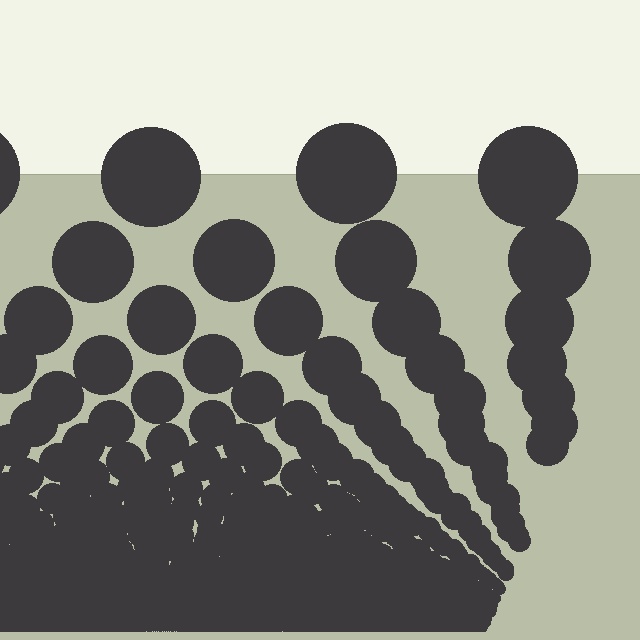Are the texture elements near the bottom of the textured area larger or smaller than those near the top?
Smaller. The gradient is inverted — elements near the bottom are smaller and denser.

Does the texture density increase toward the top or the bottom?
Density increases toward the bottom.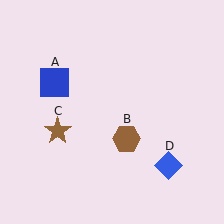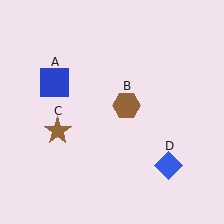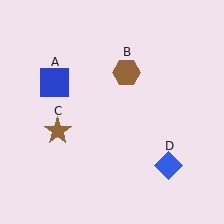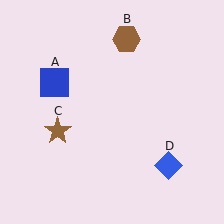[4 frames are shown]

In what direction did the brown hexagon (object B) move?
The brown hexagon (object B) moved up.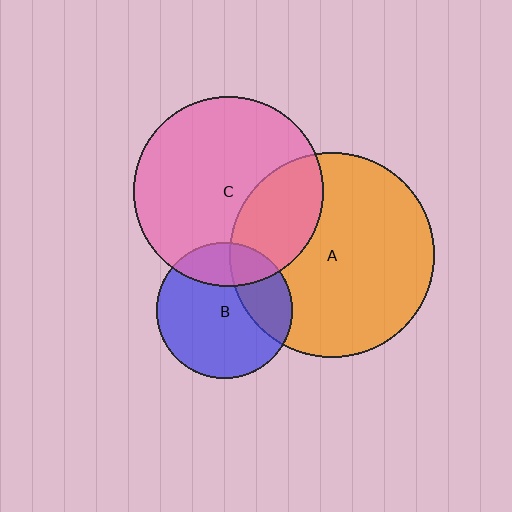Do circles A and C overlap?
Yes.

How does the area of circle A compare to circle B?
Approximately 2.3 times.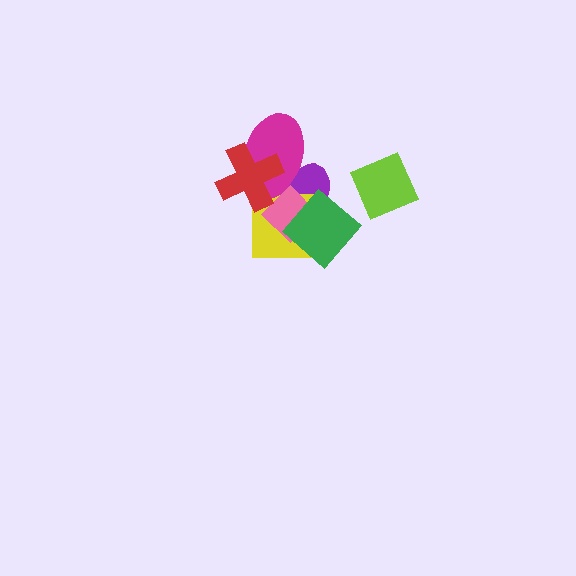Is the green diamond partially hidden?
No, no other shape covers it.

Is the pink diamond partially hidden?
Yes, it is partially covered by another shape.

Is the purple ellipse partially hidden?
Yes, it is partially covered by another shape.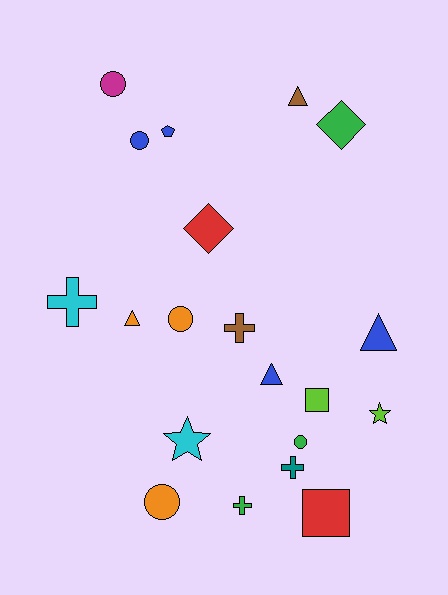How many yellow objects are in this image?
There are no yellow objects.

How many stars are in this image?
There are 2 stars.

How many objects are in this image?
There are 20 objects.